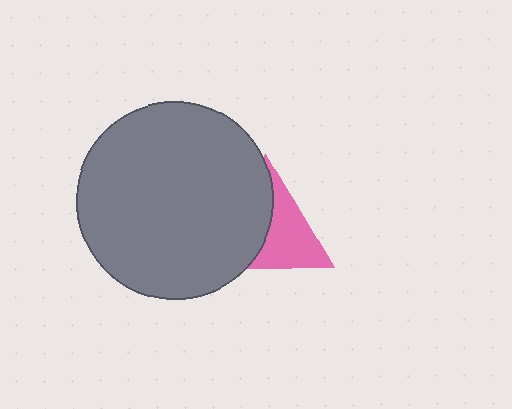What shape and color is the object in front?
The object in front is a gray circle.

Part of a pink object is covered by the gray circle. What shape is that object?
It is a triangle.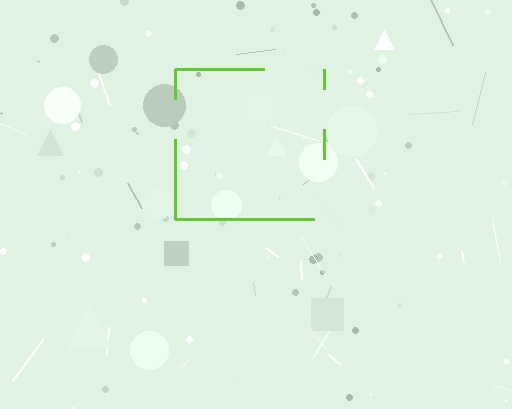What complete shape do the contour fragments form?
The contour fragments form a square.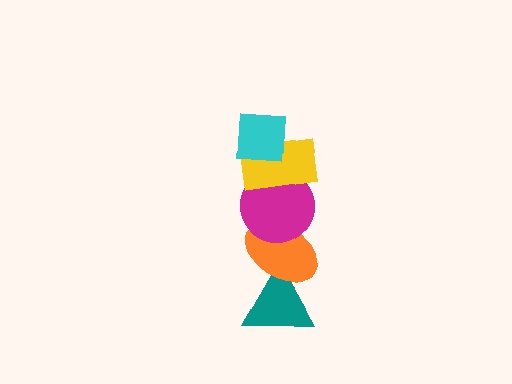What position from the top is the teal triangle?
The teal triangle is 5th from the top.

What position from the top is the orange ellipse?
The orange ellipse is 4th from the top.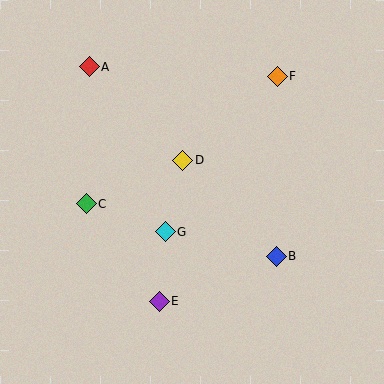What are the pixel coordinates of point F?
Point F is at (277, 76).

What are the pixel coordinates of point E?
Point E is at (159, 301).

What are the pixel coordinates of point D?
Point D is at (183, 160).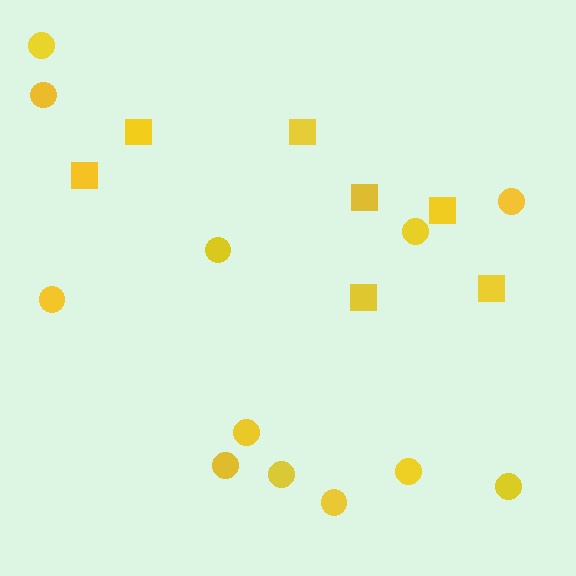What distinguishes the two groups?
There are 2 groups: one group of squares (7) and one group of circles (12).